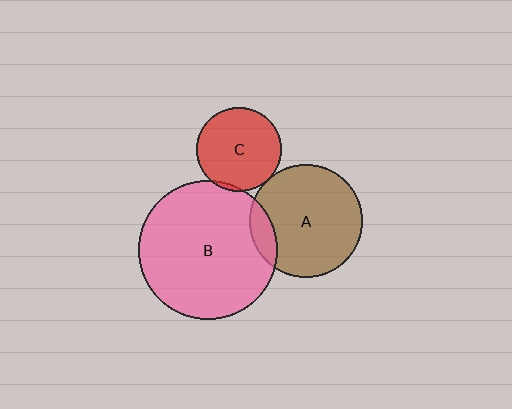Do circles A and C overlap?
Yes.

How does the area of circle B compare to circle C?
Approximately 2.7 times.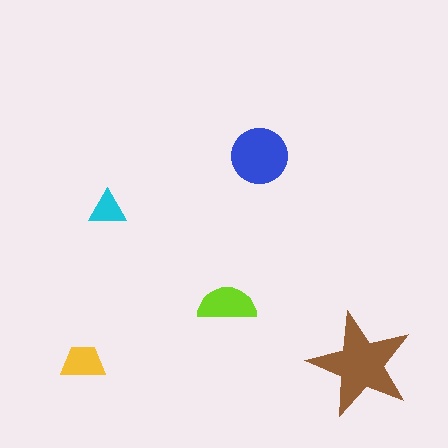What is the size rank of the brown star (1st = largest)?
1st.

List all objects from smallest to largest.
The cyan triangle, the yellow trapezoid, the lime semicircle, the blue circle, the brown star.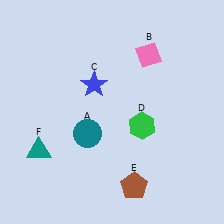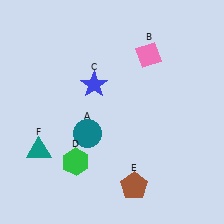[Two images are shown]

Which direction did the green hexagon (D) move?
The green hexagon (D) moved left.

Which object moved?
The green hexagon (D) moved left.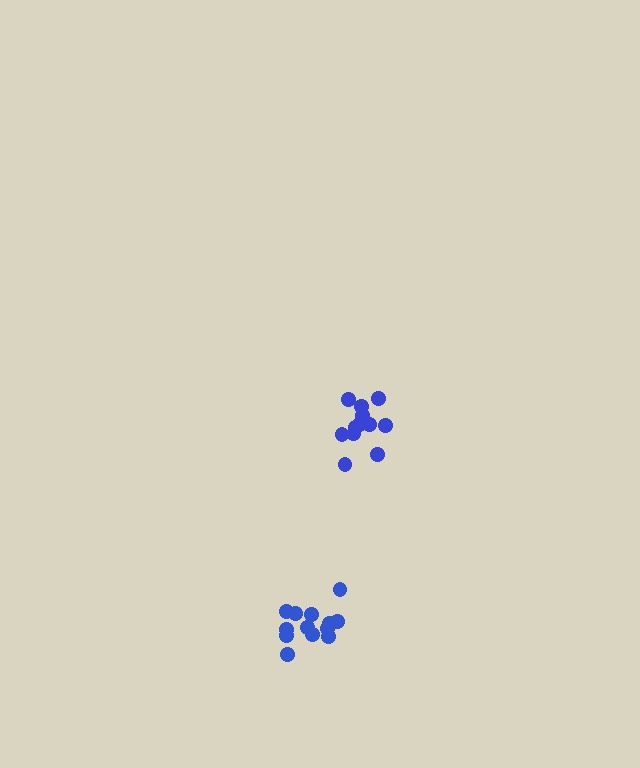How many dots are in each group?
Group 1: 13 dots, Group 2: 12 dots (25 total).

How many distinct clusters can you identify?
There are 2 distinct clusters.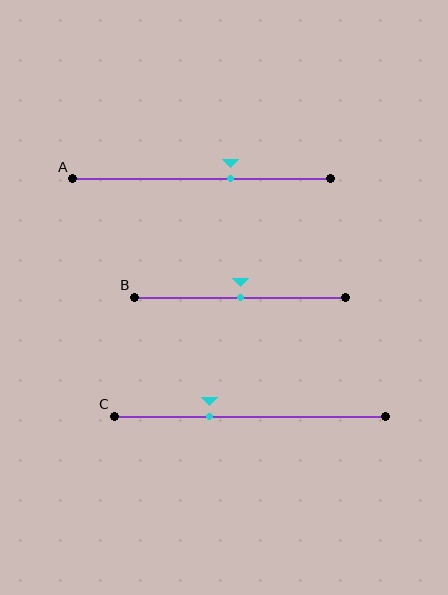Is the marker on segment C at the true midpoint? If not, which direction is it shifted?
No, the marker on segment C is shifted to the left by about 15% of the segment length.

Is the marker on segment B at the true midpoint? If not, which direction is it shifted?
Yes, the marker on segment B is at the true midpoint.